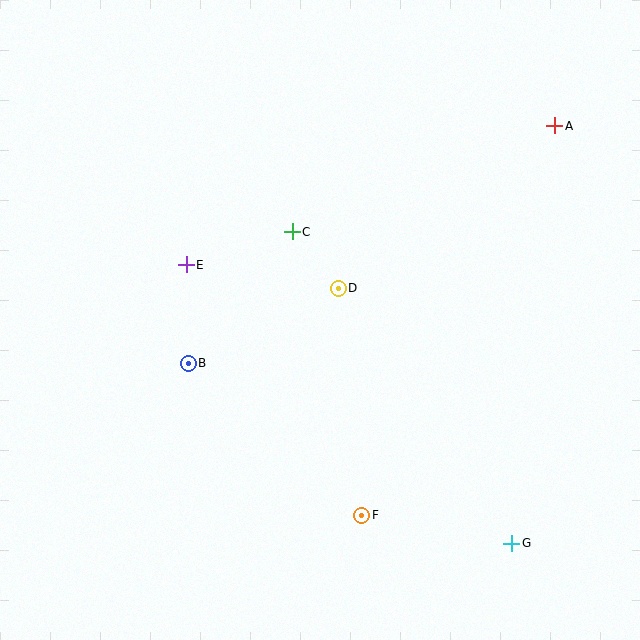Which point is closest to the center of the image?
Point D at (338, 288) is closest to the center.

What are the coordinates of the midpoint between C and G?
The midpoint between C and G is at (402, 387).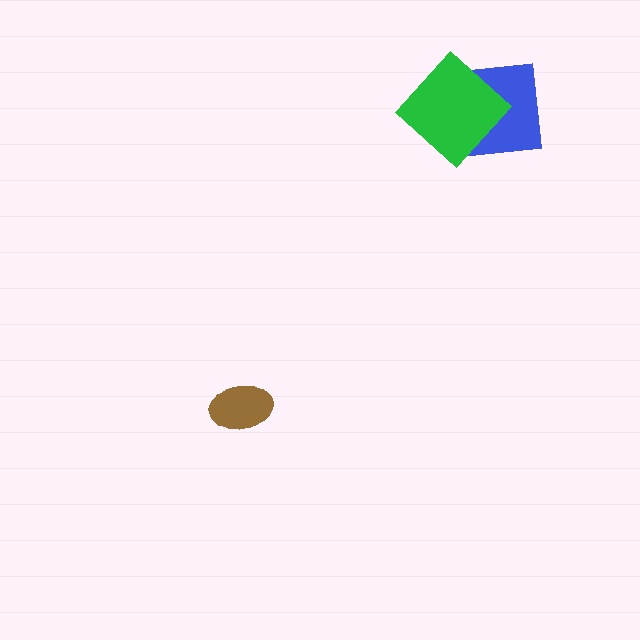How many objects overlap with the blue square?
1 object overlaps with the blue square.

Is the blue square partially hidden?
Yes, it is partially covered by another shape.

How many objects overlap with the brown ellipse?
0 objects overlap with the brown ellipse.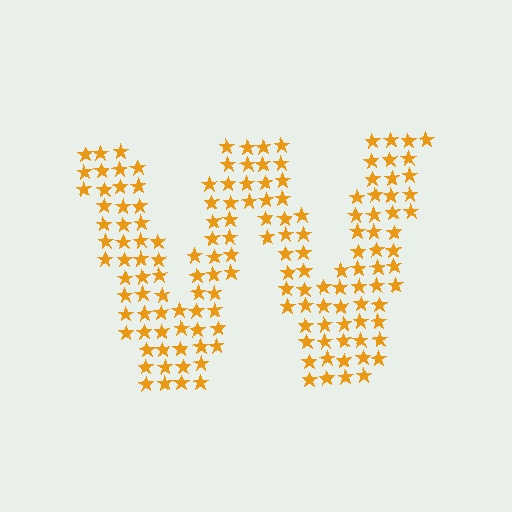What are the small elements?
The small elements are stars.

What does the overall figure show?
The overall figure shows the letter W.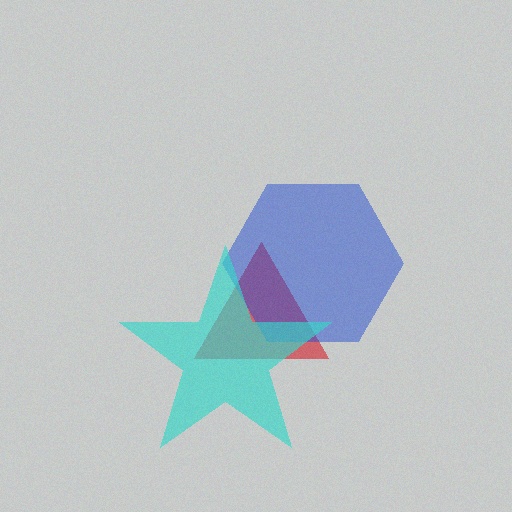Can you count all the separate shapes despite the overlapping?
Yes, there are 3 separate shapes.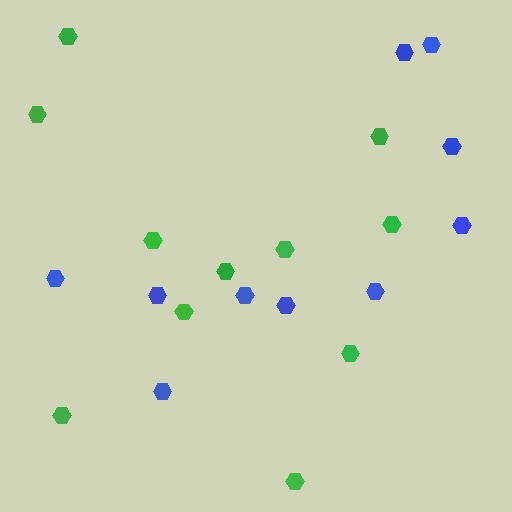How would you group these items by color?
There are 2 groups: one group of blue hexagons (10) and one group of green hexagons (11).